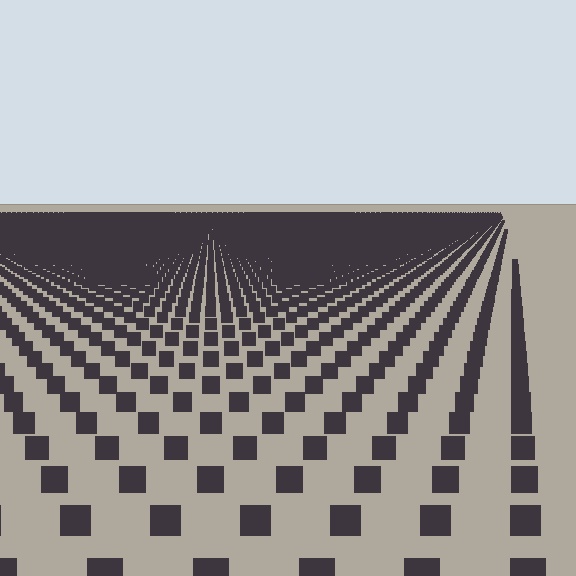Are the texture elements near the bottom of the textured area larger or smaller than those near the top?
Larger. Near the bottom, elements are closer to the viewer and appear at a bigger on-screen size.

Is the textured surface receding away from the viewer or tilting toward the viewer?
The surface is receding away from the viewer. Texture elements get smaller and denser toward the top.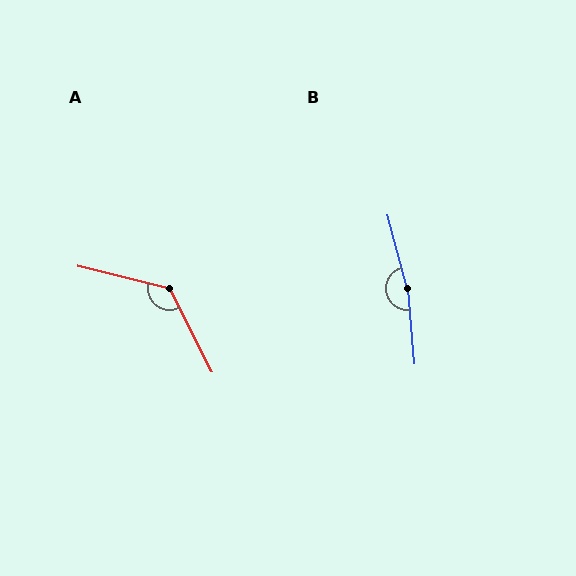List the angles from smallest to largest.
A (131°), B (170°).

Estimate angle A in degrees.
Approximately 131 degrees.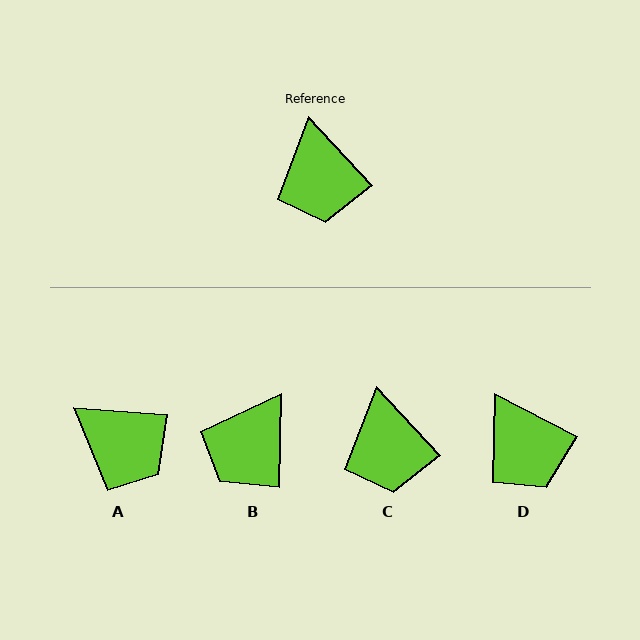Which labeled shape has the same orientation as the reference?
C.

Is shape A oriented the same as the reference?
No, it is off by about 43 degrees.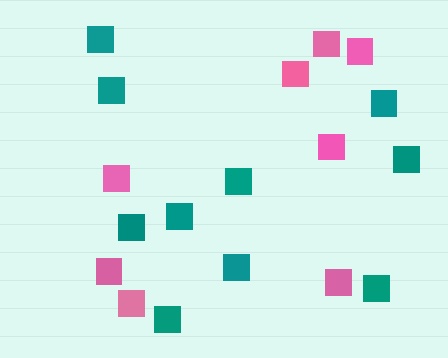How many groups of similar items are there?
There are 2 groups: one group of teal squares (10) and one group of pink squares (8).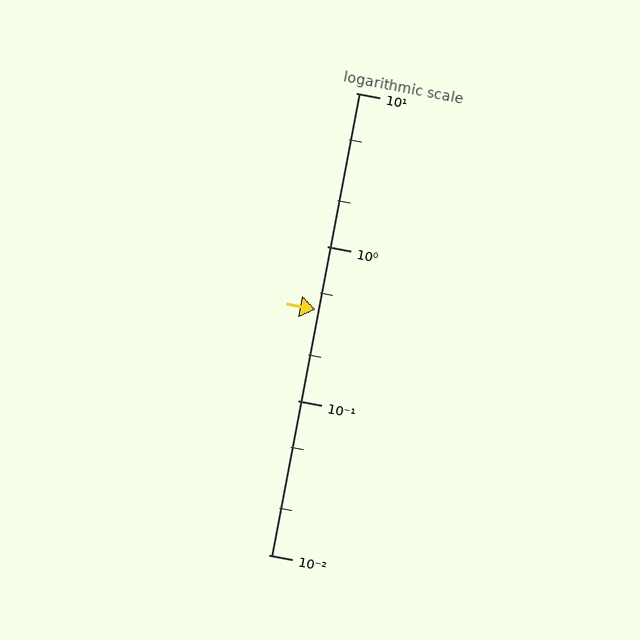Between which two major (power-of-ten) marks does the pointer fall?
The pointer is between 0.1 and 1.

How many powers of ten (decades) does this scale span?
The scale spans 3 decades, from 0.01 to 10.